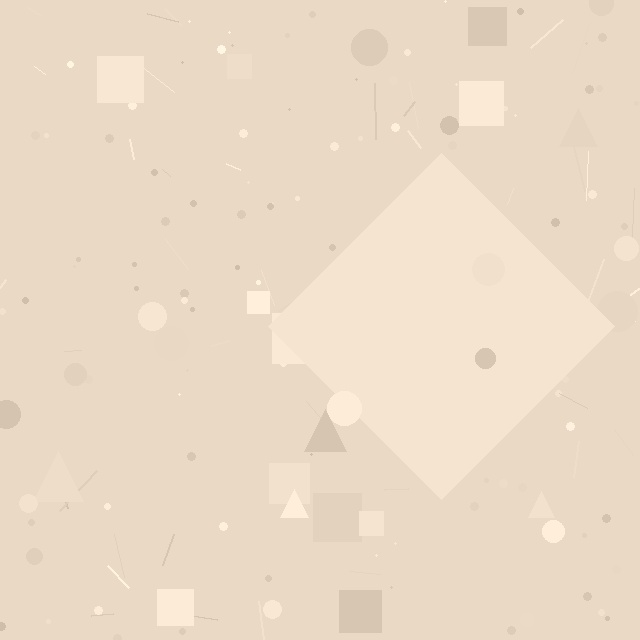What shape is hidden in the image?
A diamond is hidden in the image.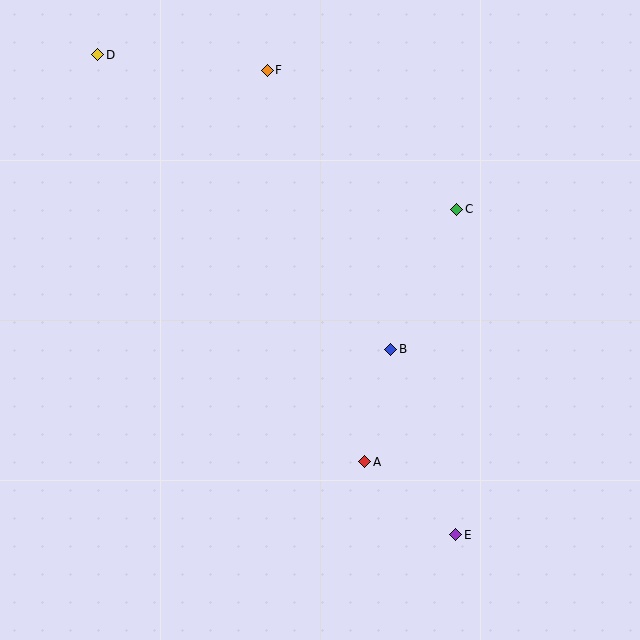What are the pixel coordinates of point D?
Point D is at (98, 55).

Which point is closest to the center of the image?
Point B at (391, 349) is closest to the center.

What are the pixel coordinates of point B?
Point B is at (391, 349).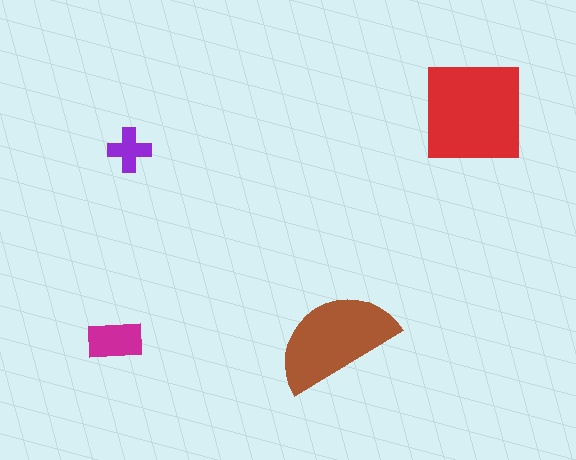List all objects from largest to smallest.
The red square, the brown semicircle, the magenta rectangle, the purple cross.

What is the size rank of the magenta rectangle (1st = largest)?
3rd.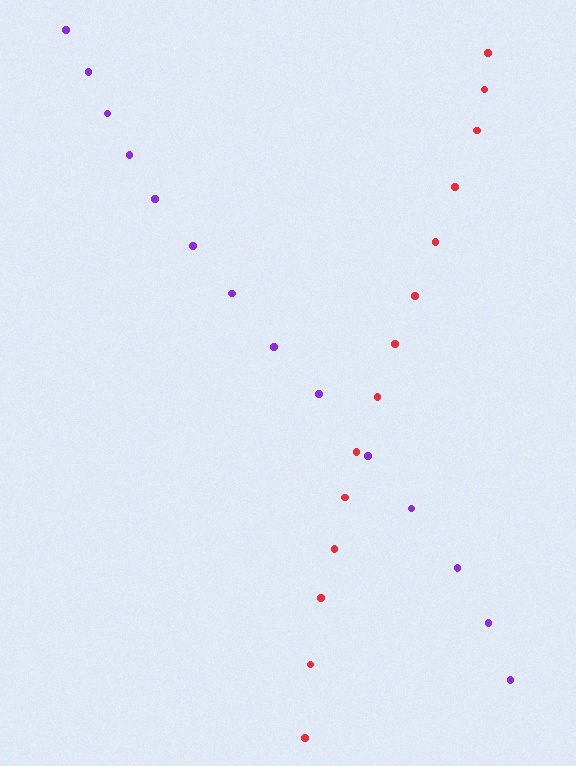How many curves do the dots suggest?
There are 2 distinct paths.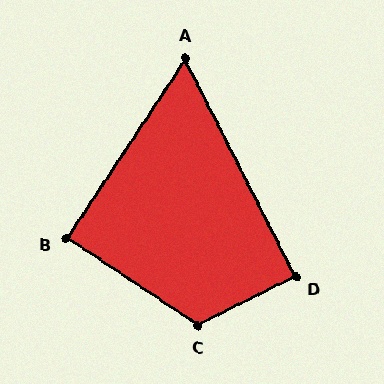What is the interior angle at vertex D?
Approximately 90 degrees (approximately right).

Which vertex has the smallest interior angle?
A, at approximately 61 degrees.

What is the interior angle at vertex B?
Approximately 90 degrees (approximately right).